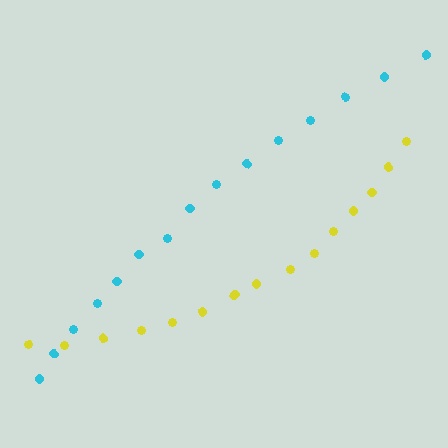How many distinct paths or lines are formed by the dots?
There are 2 distinct paths.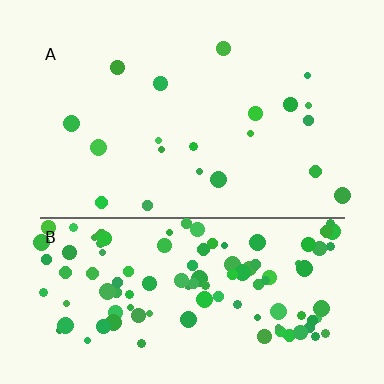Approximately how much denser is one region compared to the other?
Approximately 5.6× — region B over region A.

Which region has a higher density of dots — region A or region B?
B (the bottom).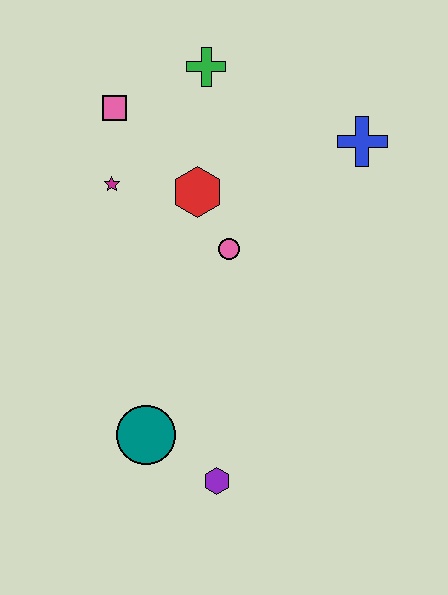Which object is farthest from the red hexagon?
The purple hexagon is farthest from the red hexagon.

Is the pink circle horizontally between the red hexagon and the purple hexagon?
No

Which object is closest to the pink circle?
The red hexagon is closest to the pink circle.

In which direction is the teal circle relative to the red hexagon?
The teal circle is below the red hexagon.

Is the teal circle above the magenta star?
No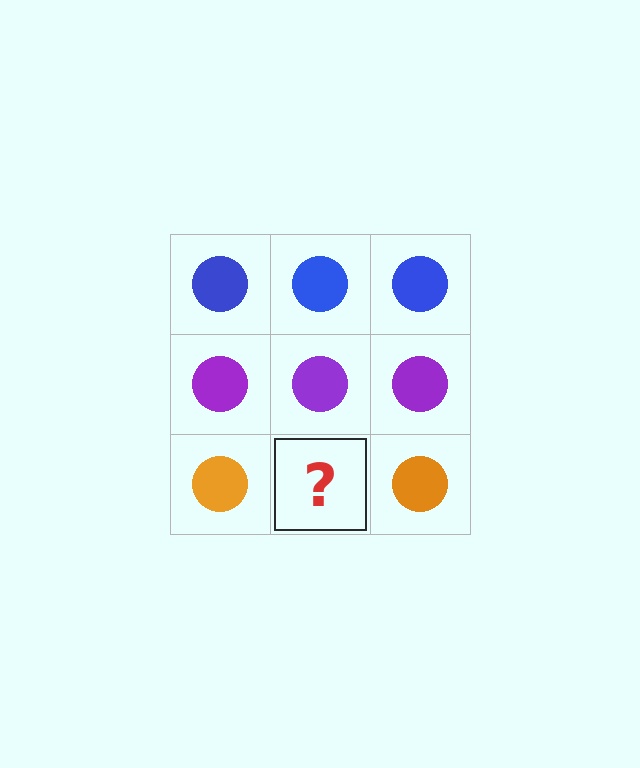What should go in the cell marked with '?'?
The missing cell should contain an orange circle.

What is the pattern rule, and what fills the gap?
The rule is that each row has a consistent color. The gap should be filled with an orange circle.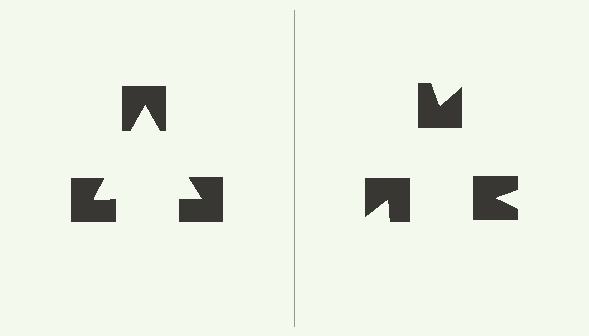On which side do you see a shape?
An illusory triangle appears on the left side. On the right side the wedge cuts are rotated, so no coherent shape forms.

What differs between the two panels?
The notched squares are positioned identically on both sides; only the wedge orientations differ. On the left they align to a triangle; on the right they are misaligned.